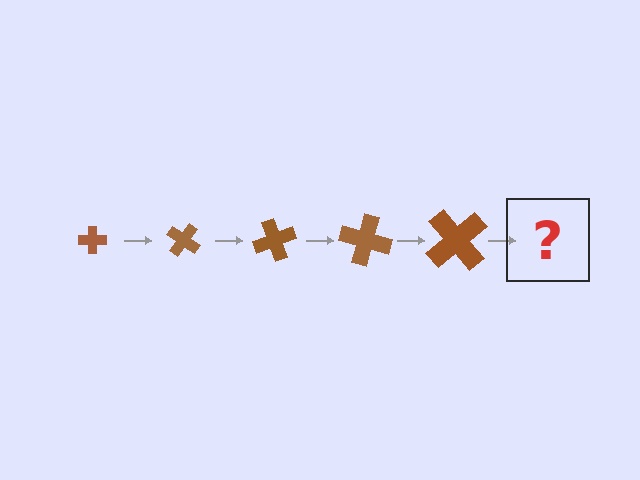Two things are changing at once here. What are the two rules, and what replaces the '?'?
The two rules are that the cross grows larger each step and it rotates 35 degrees each step. The '?' should be a cross, larger than the previous one and rotated 175 degrees from the start.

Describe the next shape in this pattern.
It should be a cross, larger than the previous one and rotated 175 degrees from the start.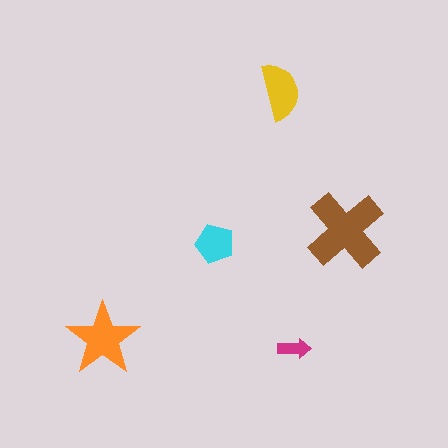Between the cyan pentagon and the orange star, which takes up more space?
The orange star.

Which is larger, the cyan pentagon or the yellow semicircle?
The yellow semicircle.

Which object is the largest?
The brown cross.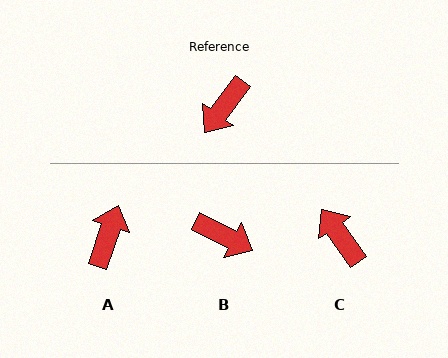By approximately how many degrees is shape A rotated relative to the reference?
Approximately 162 degrees clockwise.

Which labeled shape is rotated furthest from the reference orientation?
A, about 162 degrees away.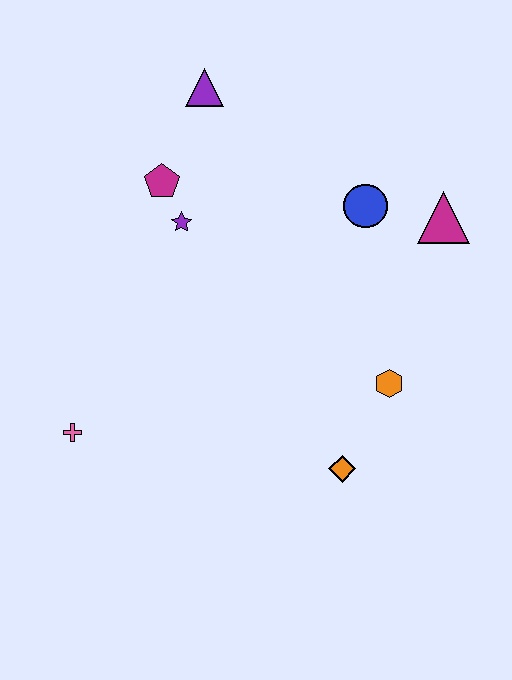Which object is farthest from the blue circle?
The pink cross is farthest from the blue circle.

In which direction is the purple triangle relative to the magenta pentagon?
The purple triangle is above the magenta pentagon.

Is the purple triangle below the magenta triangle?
No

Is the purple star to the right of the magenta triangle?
No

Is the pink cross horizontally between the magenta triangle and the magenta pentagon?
No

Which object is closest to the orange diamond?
The orange hexagon is closest to the orange diamond.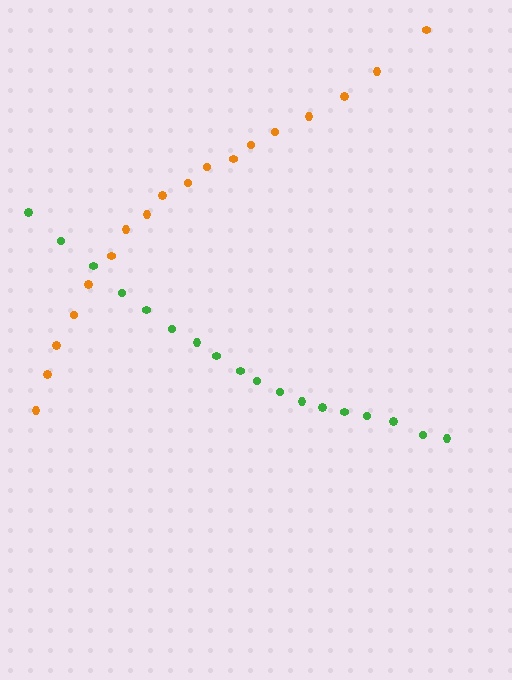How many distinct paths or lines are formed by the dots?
There are 2 distinct paths.